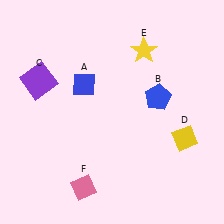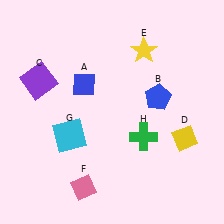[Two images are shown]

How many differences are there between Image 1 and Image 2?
There are 2 differences between the two images.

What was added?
A cyan square (G), a green cross (H) were added in Image 2.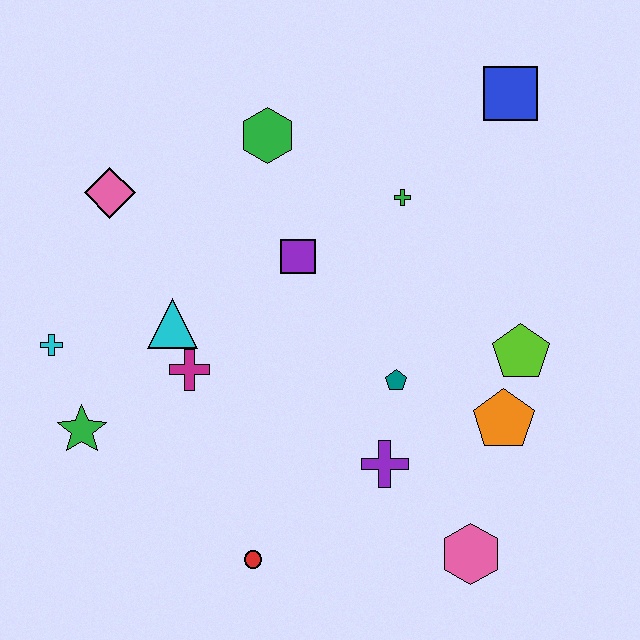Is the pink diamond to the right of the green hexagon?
No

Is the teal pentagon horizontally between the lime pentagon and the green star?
Yes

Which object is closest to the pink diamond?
The cyan triangle is closest to the pink diamond.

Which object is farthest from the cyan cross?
The blue square is farthest from the cyan cross.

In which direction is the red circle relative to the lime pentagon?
The red circle is to the left of the lime pentagon.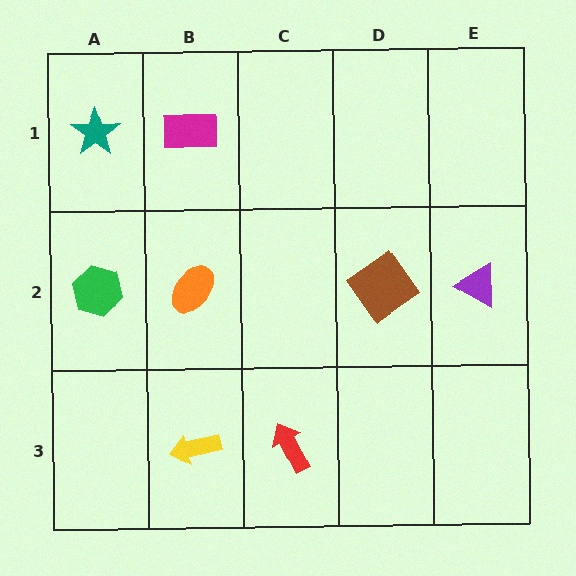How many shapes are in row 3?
2 shapes.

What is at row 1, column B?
A magenta rectangle.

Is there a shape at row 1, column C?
No, that cell is empty.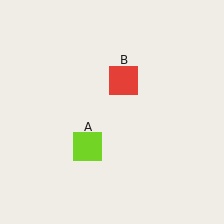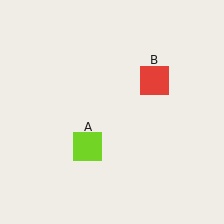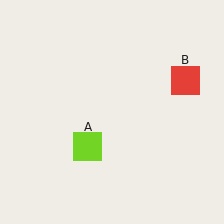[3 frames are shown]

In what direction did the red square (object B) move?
The red square (object B) moved right.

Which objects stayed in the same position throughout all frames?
Lime square (object A) remained stationary.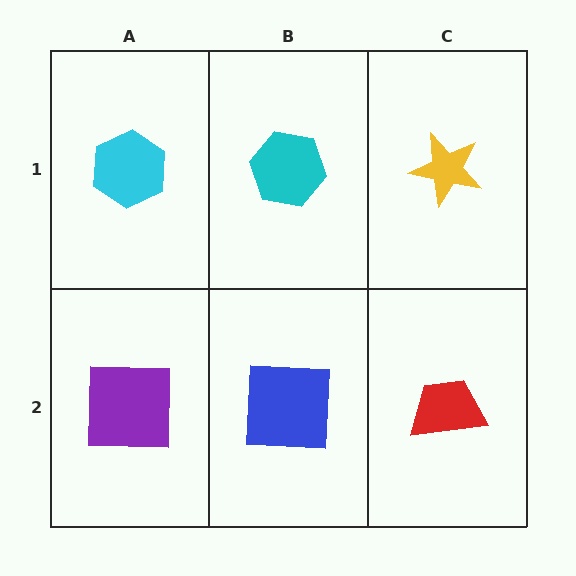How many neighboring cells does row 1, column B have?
3.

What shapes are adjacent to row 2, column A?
A cyan hexagon (row 1, column A), a blue square (row 2, column B).